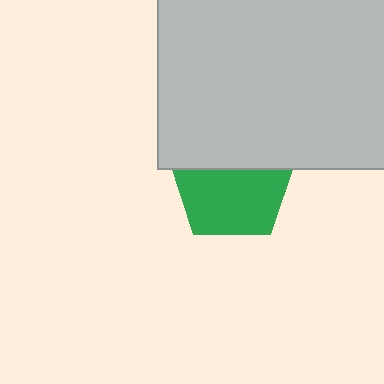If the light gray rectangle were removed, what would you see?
You would see the complete green pentagon.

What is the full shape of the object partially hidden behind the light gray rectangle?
The partially hidden object is a green pentagon.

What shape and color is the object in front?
The object in front is a light gray rectangle.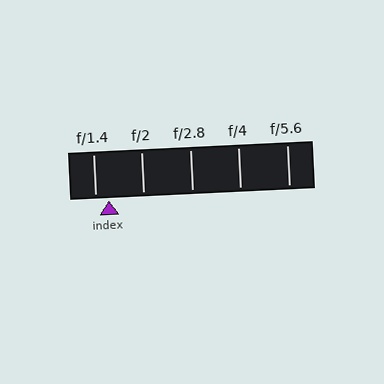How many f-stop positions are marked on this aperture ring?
There are 5 f-stop positions marked.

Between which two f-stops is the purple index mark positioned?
The index mark is between f/1.4 and f/2.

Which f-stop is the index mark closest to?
The index mark is closest to f/1.4.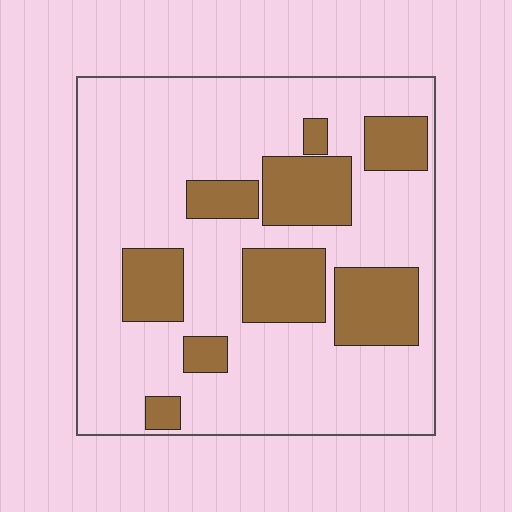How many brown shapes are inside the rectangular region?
9.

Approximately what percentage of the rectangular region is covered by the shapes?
Approximately 25%.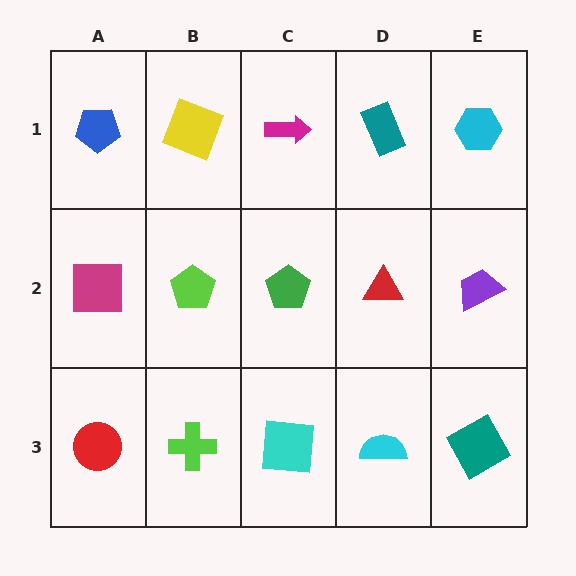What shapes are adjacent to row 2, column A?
A blue pentagon (row 1, column A), a red circle (row 3, column A), a lime pentagon (row 2, column B).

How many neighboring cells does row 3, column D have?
3.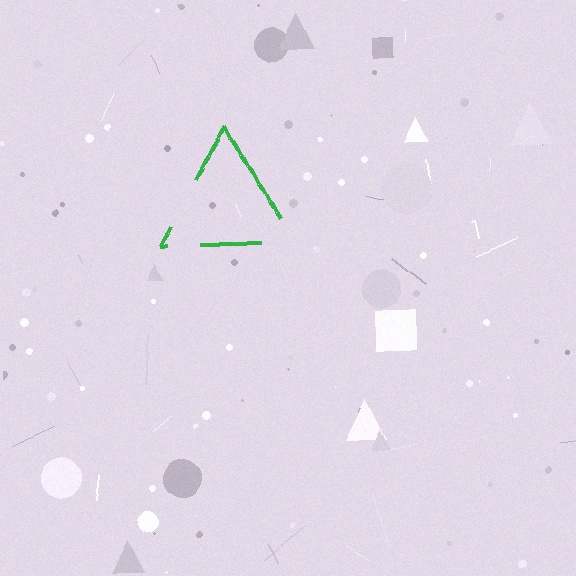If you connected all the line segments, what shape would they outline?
They would outline a triangle.